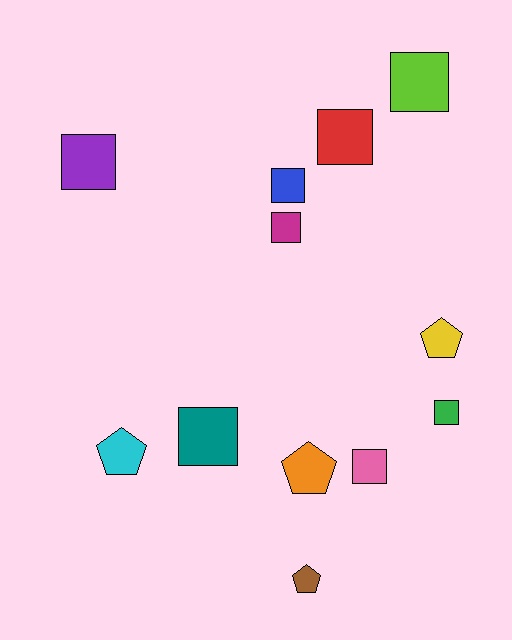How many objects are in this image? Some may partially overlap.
There are 12 objects.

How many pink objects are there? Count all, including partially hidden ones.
There is 1 pink object.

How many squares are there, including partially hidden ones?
There are 8 squares.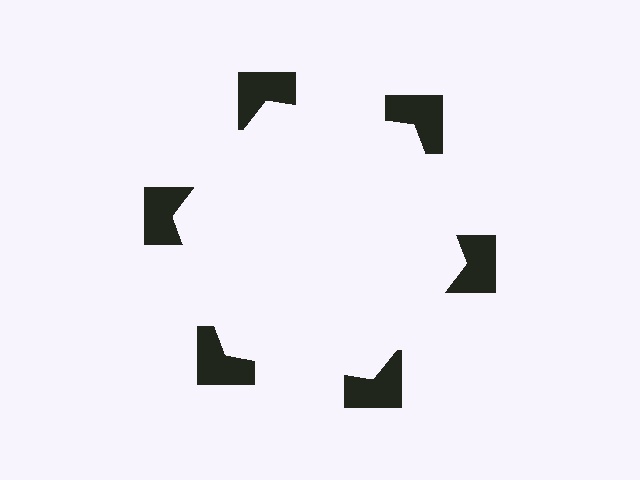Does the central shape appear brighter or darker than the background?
It typically appears slightly brighter than the background, even though no actual brightness change is drawn.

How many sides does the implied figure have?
6 sides.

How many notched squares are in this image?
There are 6 — one at each vertex of the illusory hexagon.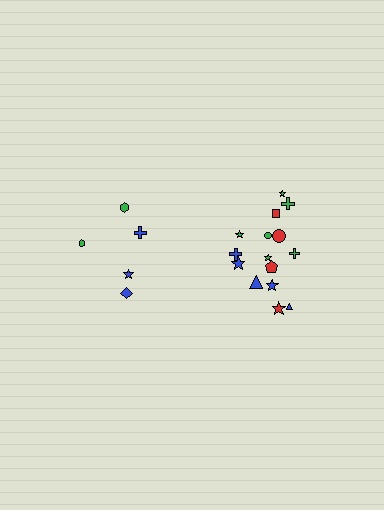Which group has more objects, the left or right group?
The right group.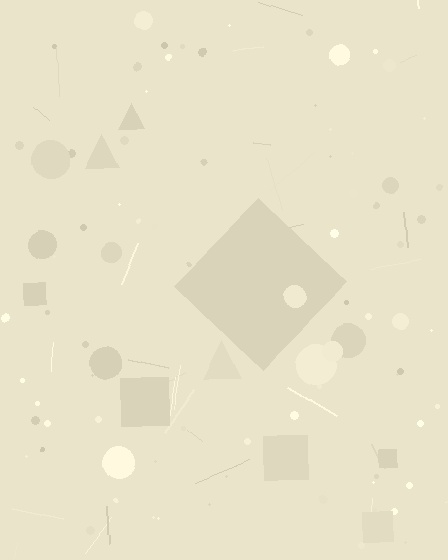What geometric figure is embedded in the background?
A diamond is embedded in the background.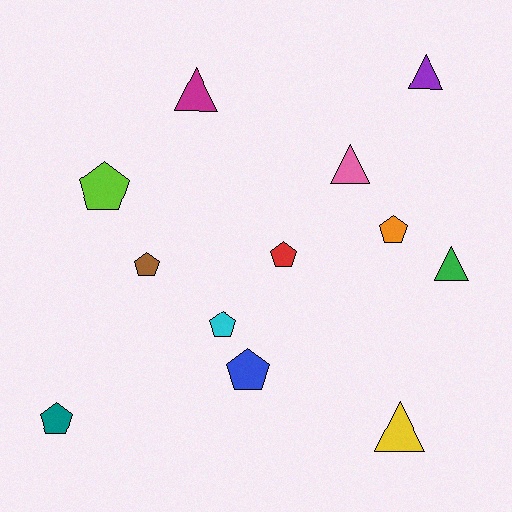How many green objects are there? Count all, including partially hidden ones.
There is 1 green object.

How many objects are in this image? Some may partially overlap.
There are 12 objects.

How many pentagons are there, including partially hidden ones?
There are 7 pentagons.